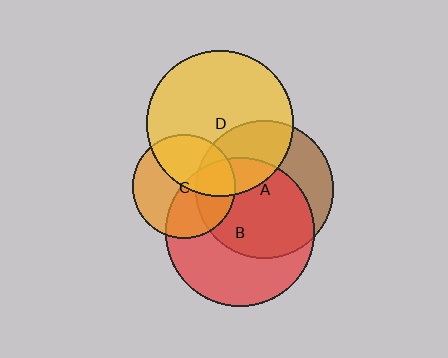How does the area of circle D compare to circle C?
Approximately 2.0 times.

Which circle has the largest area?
Circle B (red).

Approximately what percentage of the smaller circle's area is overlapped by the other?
Approximately 60%.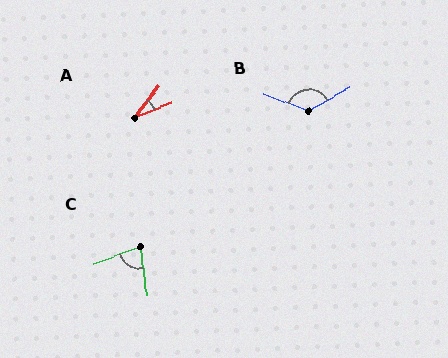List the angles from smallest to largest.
A (31°), C (77°), B (130°).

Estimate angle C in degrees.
Approximately 77 degrees.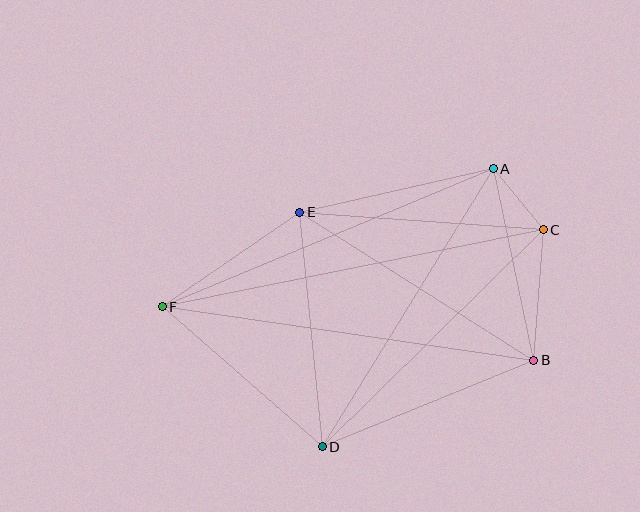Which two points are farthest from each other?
Points C and F are farthest from each other.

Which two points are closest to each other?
Points A and C are closest to each other.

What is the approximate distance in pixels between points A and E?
The distance between A and E is approximately 199 pixels.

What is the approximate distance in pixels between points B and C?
The distance between B and C is approximately 131 pixels.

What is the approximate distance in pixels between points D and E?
The distance between D and E is approximately 235 pixels.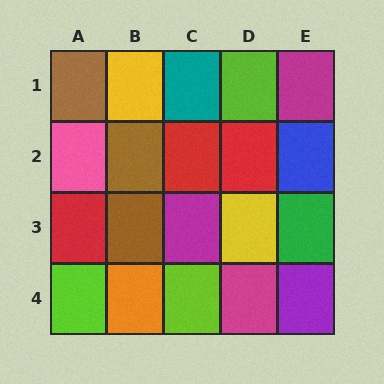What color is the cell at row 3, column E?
Green.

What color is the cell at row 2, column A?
Pink.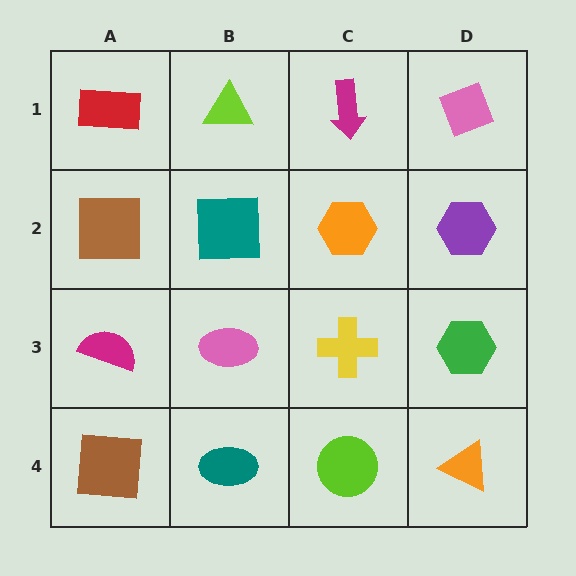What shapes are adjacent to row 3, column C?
An orange hexagon (row 2, column C), a lime circle (row 4, column C), a pink ellipse (row 3, column B), a green hexagon (row 3, column D).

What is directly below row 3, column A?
A brown square.